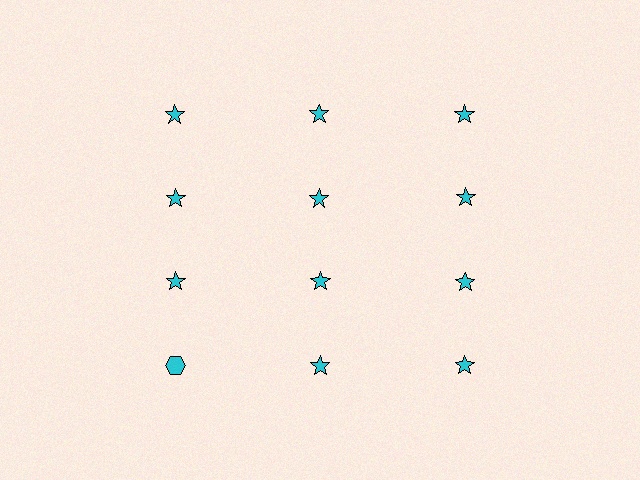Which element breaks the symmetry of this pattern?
The cyan hexagon in the fourth row, leftmost column breaks the symmetry. All other shapes are cyan stars.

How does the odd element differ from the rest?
It has a different shape: hexagon instead of star.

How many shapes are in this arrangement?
There are 12 shapes arranged in a grid pattern.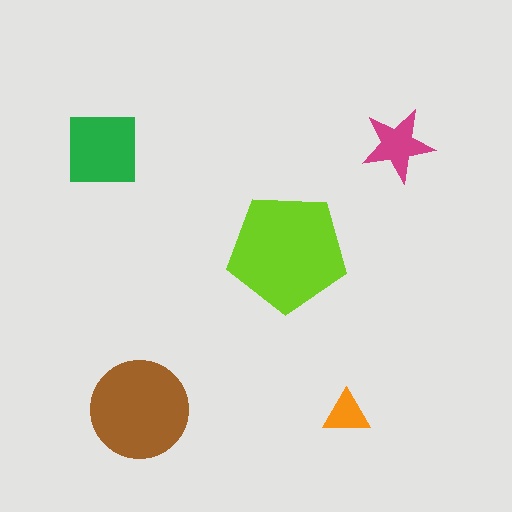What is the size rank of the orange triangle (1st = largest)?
5th.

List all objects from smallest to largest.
The orange triangle, the magenta star, the green square, the brown circle, the lime pentagon.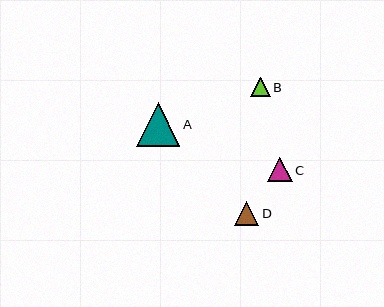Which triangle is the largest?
Triangle A is the largest with a size of approximately 43 pixels.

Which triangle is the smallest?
Triangle B is the smallest with a size of approximately 20 pixels.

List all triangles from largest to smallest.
From largest to smallest: A, D, C, B.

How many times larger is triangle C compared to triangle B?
Triangle C is approximately 1.2 times the size of triangle B.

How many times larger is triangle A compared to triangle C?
Triangle A is approximately 1.8 times the size of triangle C.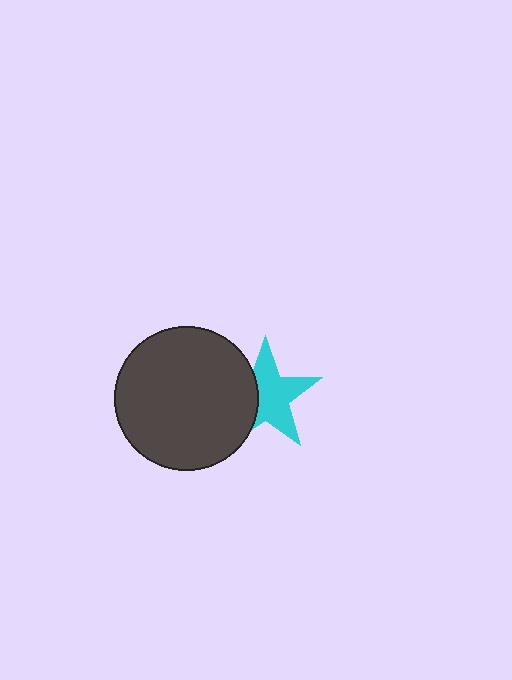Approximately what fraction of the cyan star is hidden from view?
Roughly 35% of the cyan star is hidden behind the dark gray circle.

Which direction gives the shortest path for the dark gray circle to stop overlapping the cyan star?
Moving left gives the shortest separation.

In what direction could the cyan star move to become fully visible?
The cyan star could move right. That would shift it out from behind the dark gray circle entirely.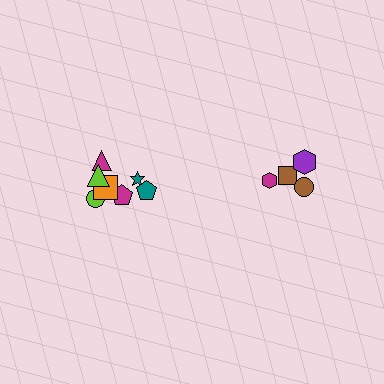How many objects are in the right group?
There are 4 objects.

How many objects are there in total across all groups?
There are 11 objects.